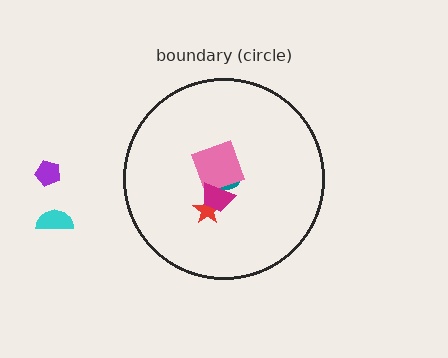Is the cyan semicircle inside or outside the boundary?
Outside.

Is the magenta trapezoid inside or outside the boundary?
Inside.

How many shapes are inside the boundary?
4 inside, 2 outside.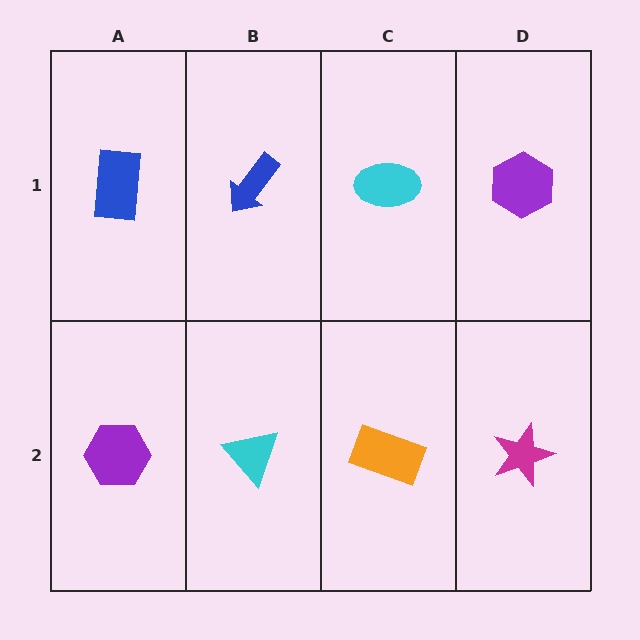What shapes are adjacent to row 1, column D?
A magenta star (row 2, column D), a cyan ellipse (row 1, column C).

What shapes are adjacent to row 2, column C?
A cyan ellipse (row 1, column C), a cyan triangle (row 2, column B), a magenta star (row 2, column D).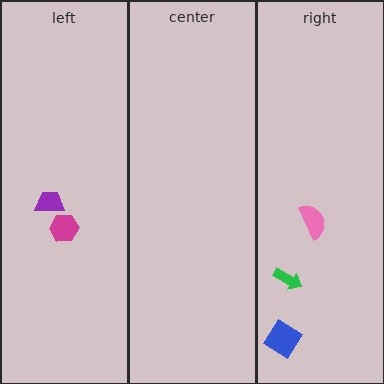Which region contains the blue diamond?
The right region.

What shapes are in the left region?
The magenta hexagon, the purple trapezoid.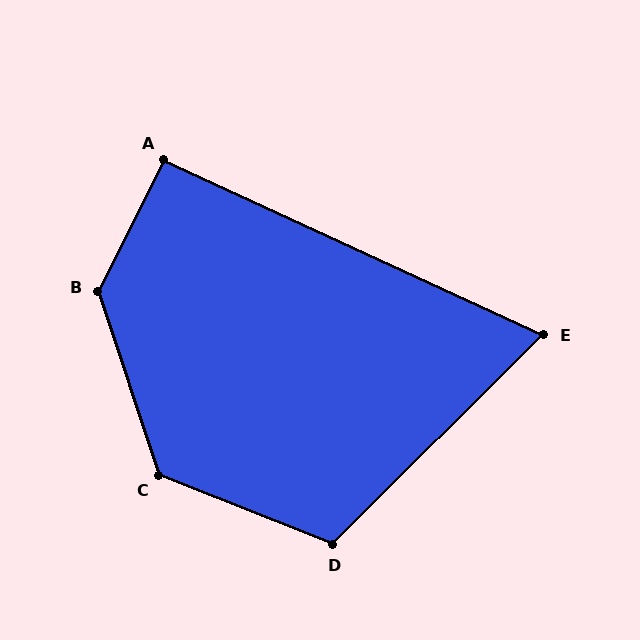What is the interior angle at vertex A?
Approximately 92 degrees (approximately right).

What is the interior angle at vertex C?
Approximately 130 degrees (obtuse).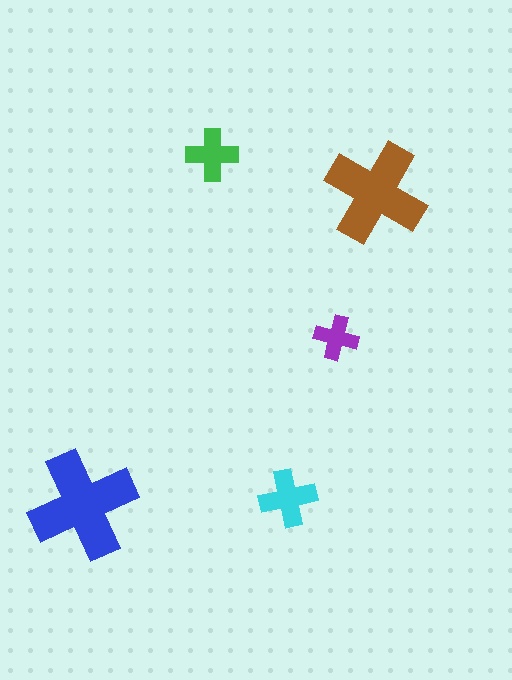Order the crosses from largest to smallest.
the blue one, the brown one, the cyan one, the green one, the purple one.